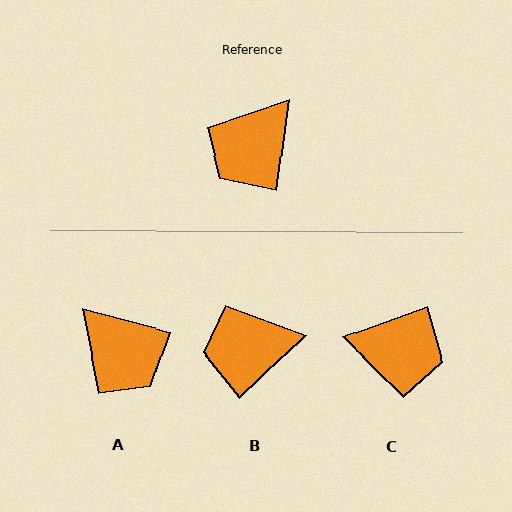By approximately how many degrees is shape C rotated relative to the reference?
Approximately 117 degrees counter-clockwise.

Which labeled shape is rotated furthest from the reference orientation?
C, about 117 degrees away.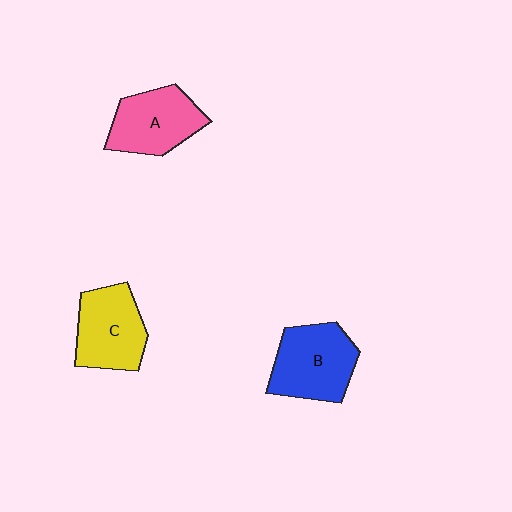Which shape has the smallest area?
Shape A (pink).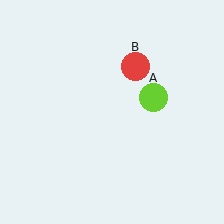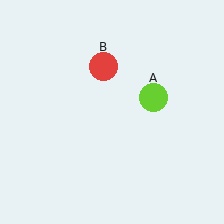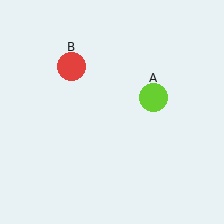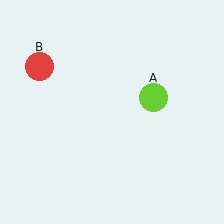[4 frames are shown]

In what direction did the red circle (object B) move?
The red circle (object B) moved left.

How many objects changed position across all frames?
1 object changed position: red circle (object B).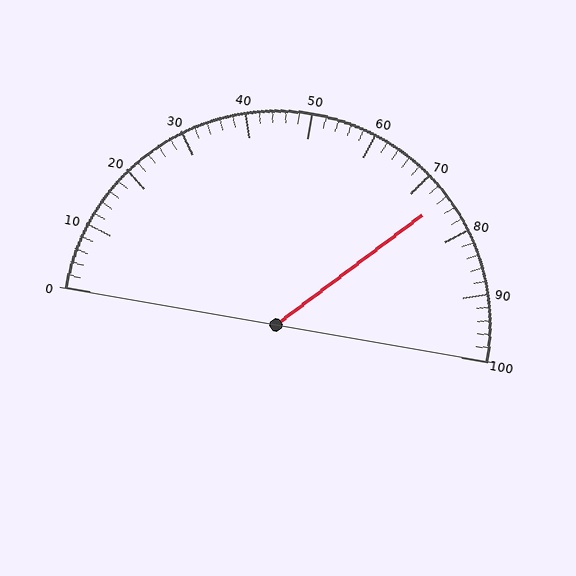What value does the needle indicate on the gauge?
The needle indicates approximately 74.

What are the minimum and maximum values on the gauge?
The gauge ranges from 0 to 100.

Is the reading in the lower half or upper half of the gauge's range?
The reading is in the upper half of the range (0 to 100).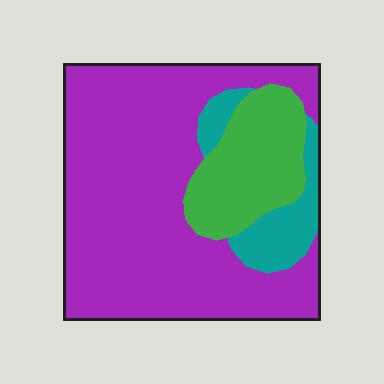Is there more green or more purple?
Purple.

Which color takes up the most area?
Purple, at roughly 70%.